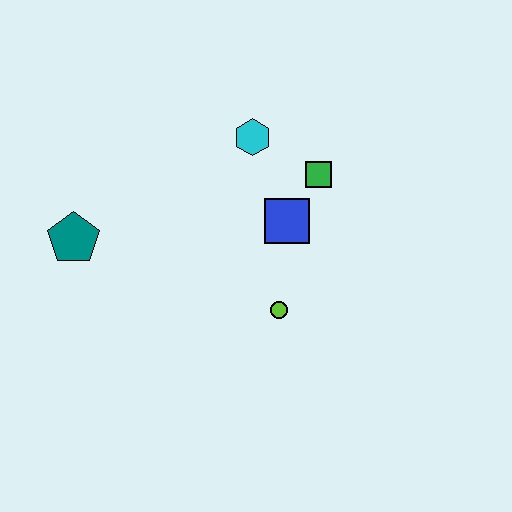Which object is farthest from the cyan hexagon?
The teal pentagon is farthest from the cyan hexagon.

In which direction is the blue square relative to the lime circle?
The blue square is above the lime circle.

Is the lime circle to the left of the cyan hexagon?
No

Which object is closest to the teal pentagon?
The cyan hexagon is closest to the teal pentagon.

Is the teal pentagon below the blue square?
Yes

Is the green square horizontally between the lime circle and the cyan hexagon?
No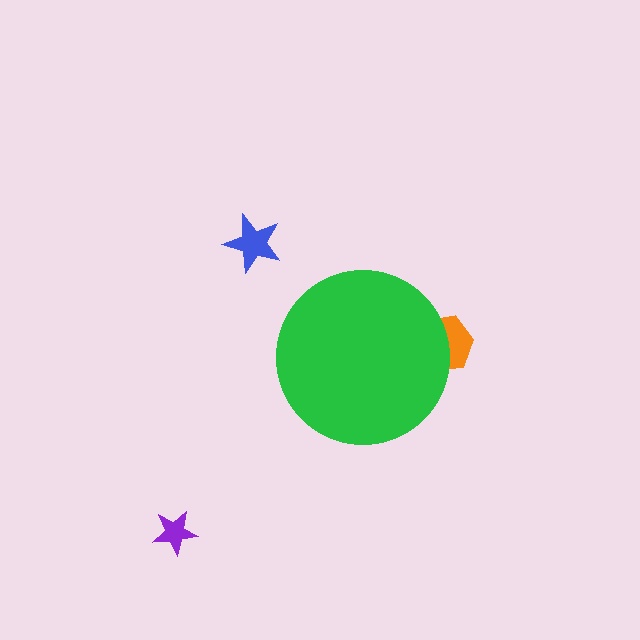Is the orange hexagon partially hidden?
Yes, the orange hexagon is partially hidden behind the green circle.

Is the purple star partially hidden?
No, the purple star is fully visible.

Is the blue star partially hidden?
No, the blue star is fully visible.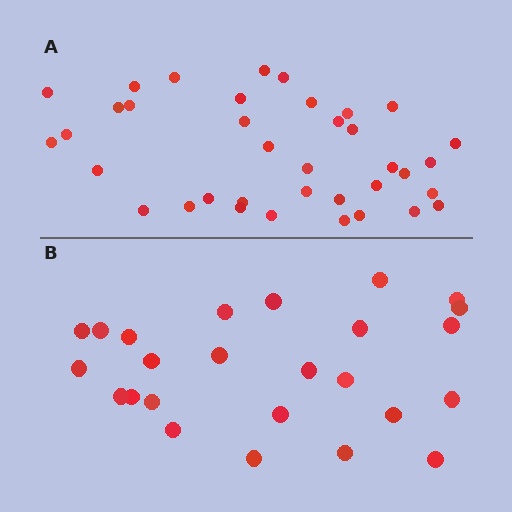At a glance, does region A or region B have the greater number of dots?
Region A (the top region) has more dots.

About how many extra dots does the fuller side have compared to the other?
Region A has roughly 12 or so more dots than region B.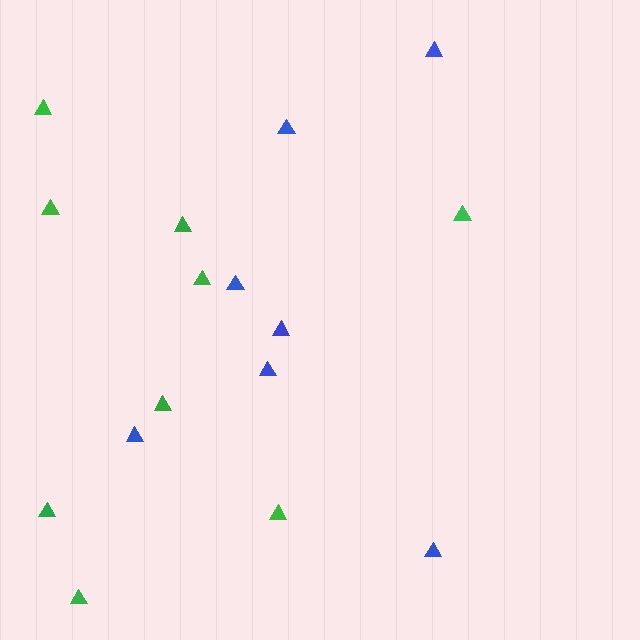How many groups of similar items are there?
There are 2 groups: one group of blue triangles (7) and one group of green triangles (9).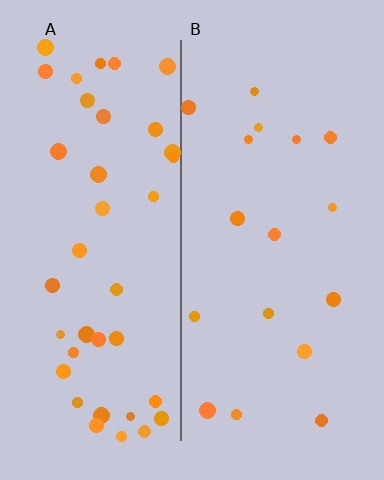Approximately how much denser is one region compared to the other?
Approximately 2.3× — region A over region B.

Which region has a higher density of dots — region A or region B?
A (the left).